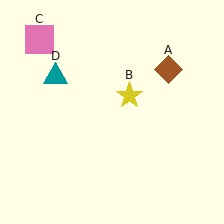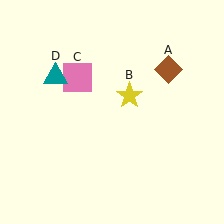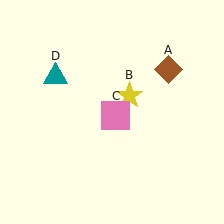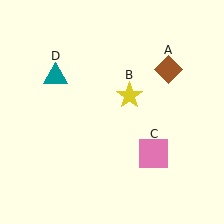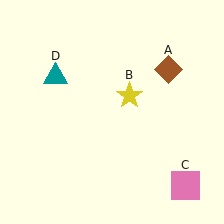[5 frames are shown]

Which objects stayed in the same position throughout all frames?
Brown diamond (object A) and yellow star (object B) and teal triangle (object D) remained stationary.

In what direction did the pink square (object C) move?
The pink square (object C) moved down and to the right.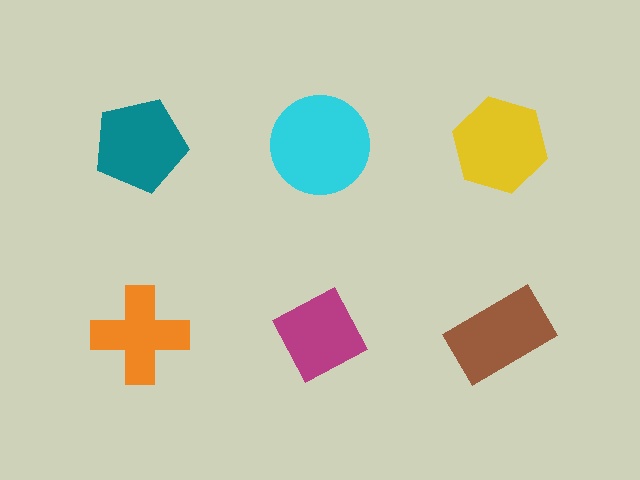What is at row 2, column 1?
An orange cross.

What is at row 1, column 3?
A yellow hexagon.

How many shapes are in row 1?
3 shapes.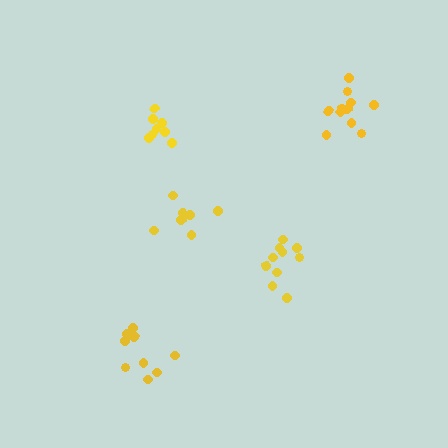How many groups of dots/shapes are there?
There are 5 groups.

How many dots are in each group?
Group 1: 8 dots, Group 2: 9 dots, Group 3: 10 dots, Group 4: 8 dots, Group 5: 11 dots (46 total).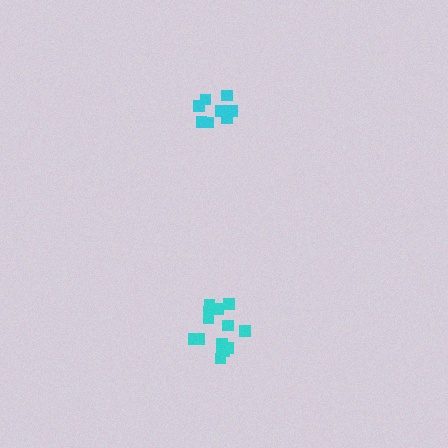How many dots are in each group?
Group 1: 8 dots, Group 2: 14 dots (22 total).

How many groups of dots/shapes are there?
There are 2 groups.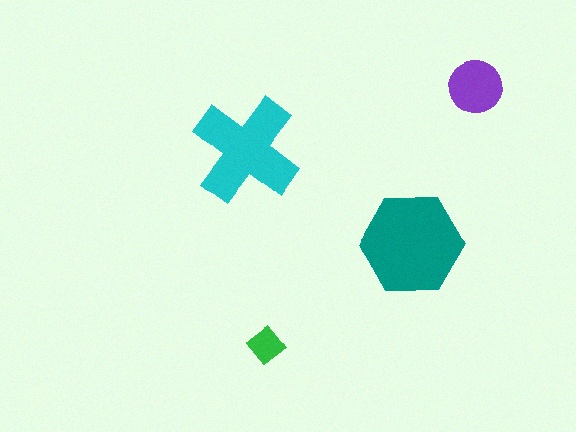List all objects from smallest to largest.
The green diamond, the purple circle, the cyan cross, the teal hexagon.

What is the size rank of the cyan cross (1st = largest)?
2nd.